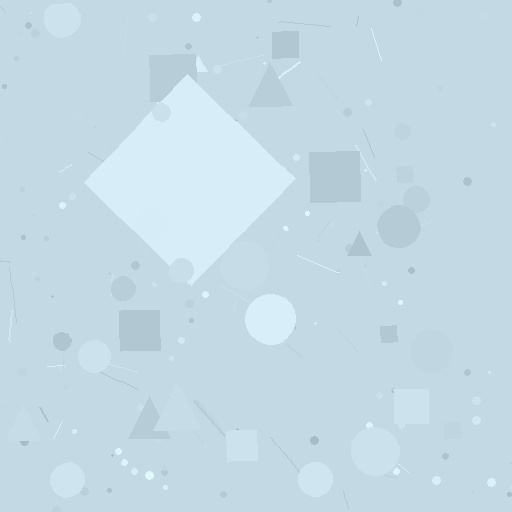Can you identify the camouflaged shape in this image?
The camouflaged shape is a diamond.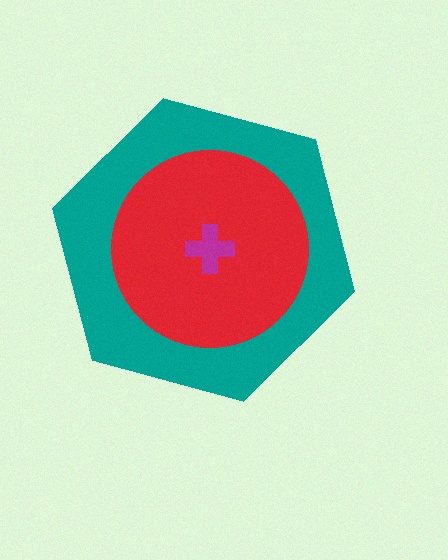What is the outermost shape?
The teal hexagon.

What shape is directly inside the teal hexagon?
The red circle.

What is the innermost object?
The magenta cross.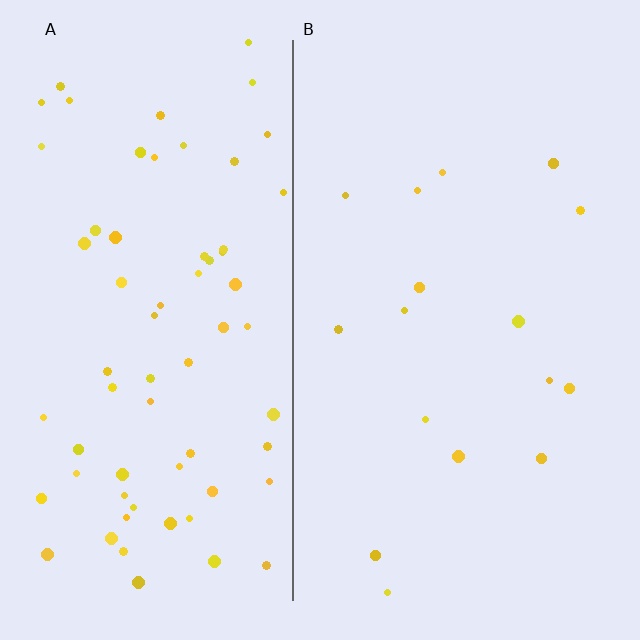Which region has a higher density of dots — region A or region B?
A (the left).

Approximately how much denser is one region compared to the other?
Approximately 4.1× — region A over region B.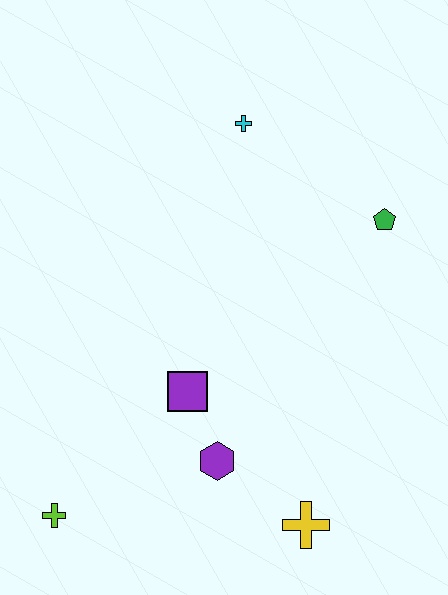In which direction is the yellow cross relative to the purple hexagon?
The yellow cross is to the right of the purple hexagon.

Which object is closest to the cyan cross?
The green pentagon is closest to the cyan cross.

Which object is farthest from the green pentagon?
The lime cross is farthest from the green pentagon.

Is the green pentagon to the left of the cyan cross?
No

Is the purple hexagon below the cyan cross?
Yes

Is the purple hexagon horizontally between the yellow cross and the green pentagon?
No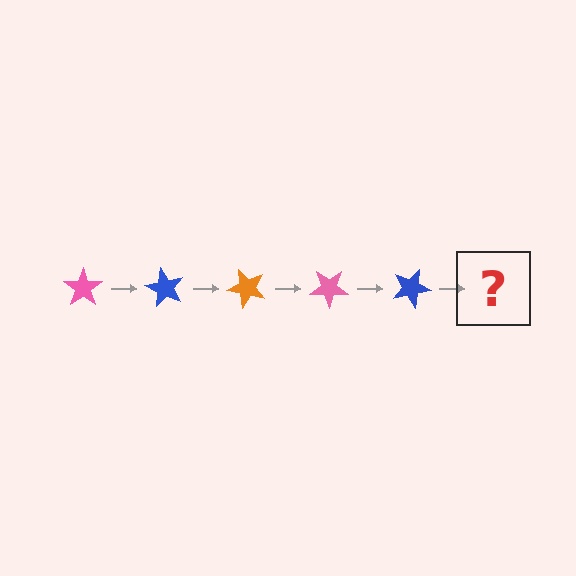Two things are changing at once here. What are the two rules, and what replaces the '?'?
The two rules are that it rotates 60 degrees each step and the color cycles through pink, blue, and orange. The '?' should be an orange star, rotated 300 degrees from the start.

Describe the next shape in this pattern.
It should be an orange star, rotated 300 degrees from the start.